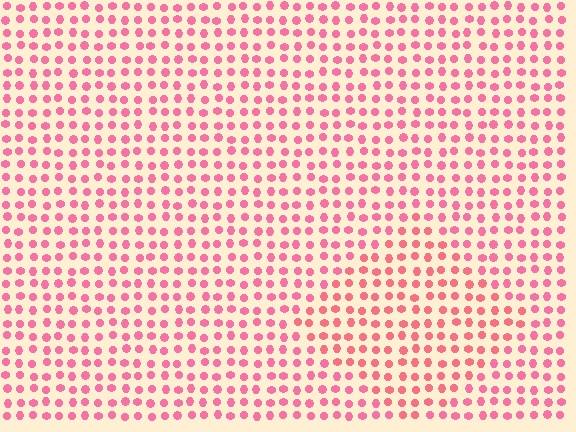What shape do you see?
I see a diamond.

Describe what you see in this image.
The image is filled with small pink elements in a uniform arrangement. A diamond-shaped region is visible where the elements are tinted to a slightly different hue, forming a subtle color boundary.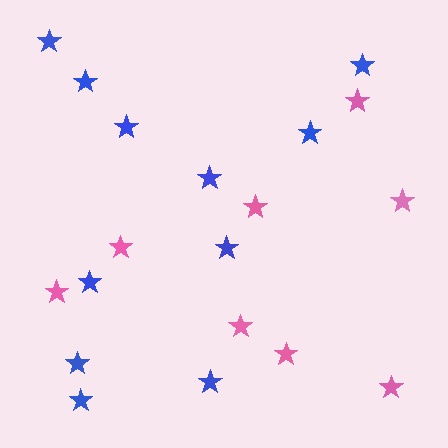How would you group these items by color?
There are 2 groups: one group of pink stars (8) and one group of blue stars (11).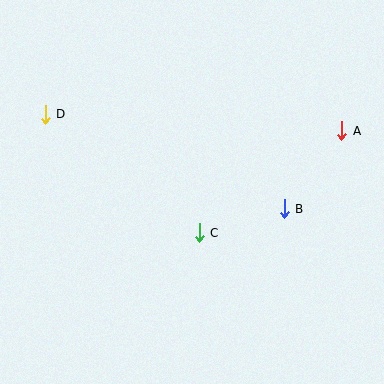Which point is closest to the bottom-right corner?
Point B is closest to the bottom-right corner.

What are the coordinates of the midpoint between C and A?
The midpoint between C and A is at (270, 182).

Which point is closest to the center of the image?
Point C at (199, 233) is closest to the center.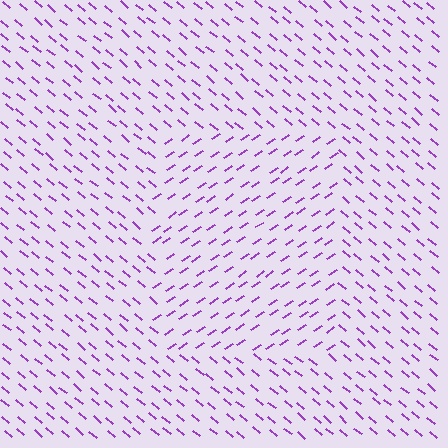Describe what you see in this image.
The image is filled with small purple line segments. A rectangle region in the image has lines oriented differently from the surrounding lines, creating a visible texture boundary.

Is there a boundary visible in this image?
Yes, there is a texture boundary formed by a change in line orientation.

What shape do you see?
I see a rectangle.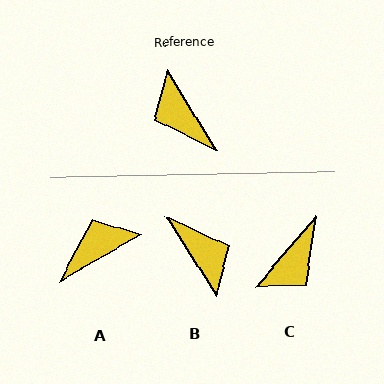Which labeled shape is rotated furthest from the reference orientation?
B, about 179 degrees away.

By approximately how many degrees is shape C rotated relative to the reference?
Approximately 108 degrees counter-clockwise.